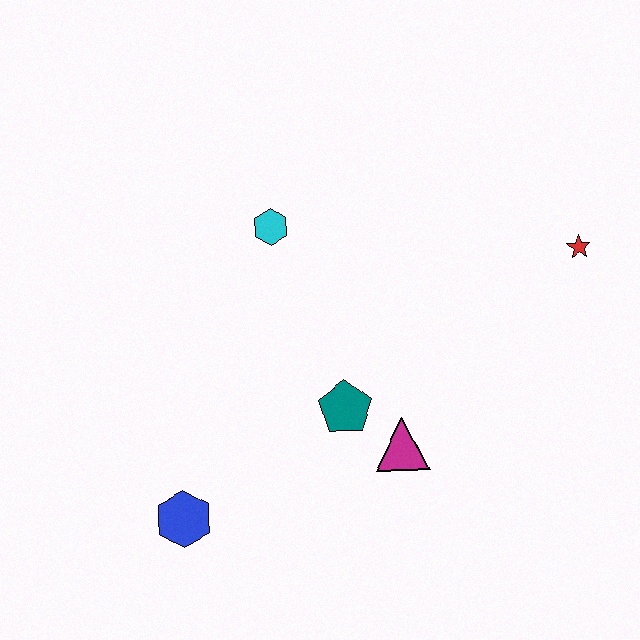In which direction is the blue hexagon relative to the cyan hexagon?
The blue hexagon is below the cyan hexagon.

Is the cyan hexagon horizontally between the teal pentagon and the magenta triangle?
No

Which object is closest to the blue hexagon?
The teal pentagon is closest to the blue hexagon.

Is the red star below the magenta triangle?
No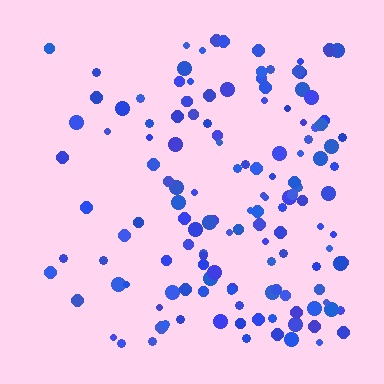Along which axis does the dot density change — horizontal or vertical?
Horizontal.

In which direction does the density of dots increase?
From left to right, with the right side densest.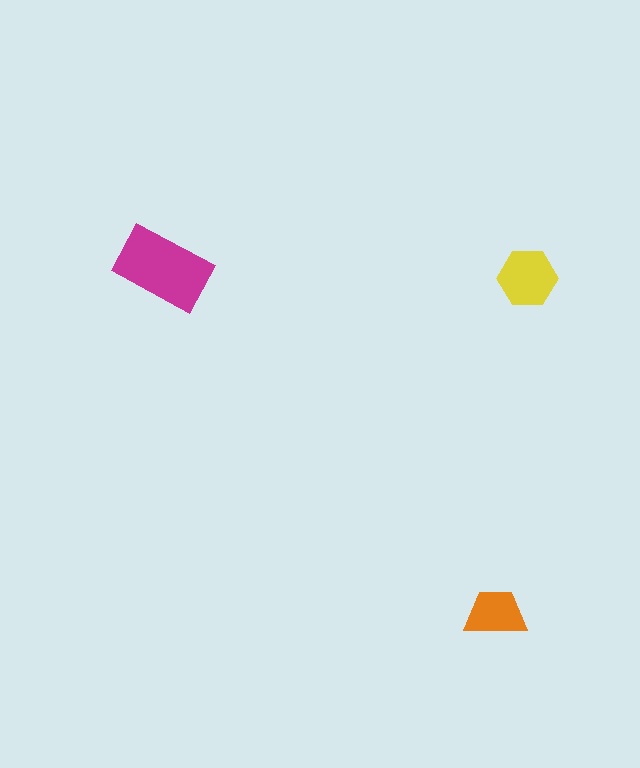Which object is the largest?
The magenta rectangle.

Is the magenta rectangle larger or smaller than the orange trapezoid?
Larger.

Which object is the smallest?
The orange trapezoid.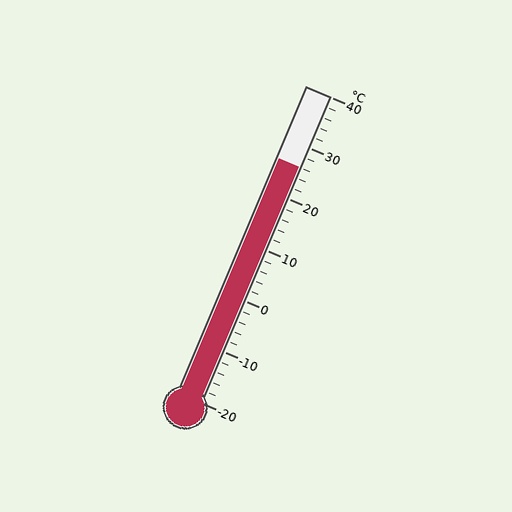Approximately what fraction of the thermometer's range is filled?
The thermometer is filled to approximately 75% of its range.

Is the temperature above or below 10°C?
The temperature is above 10°C.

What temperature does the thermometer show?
The thermometer shows approximately 26°C.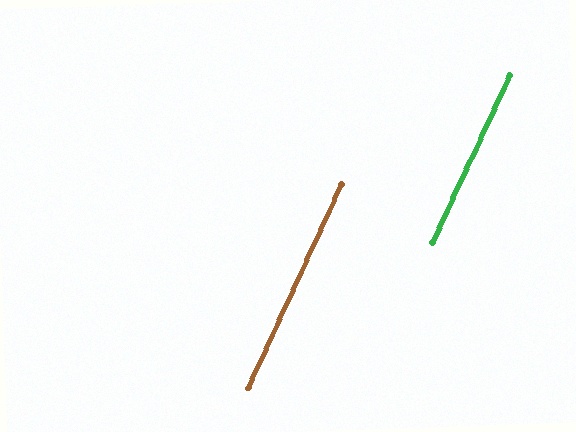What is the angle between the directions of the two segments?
Approximately 0 degrees.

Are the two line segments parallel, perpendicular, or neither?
Parallel — their directions differ by only 0.1°.